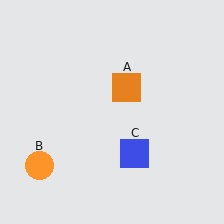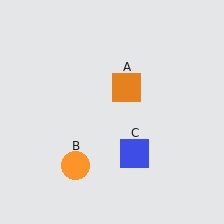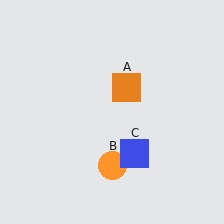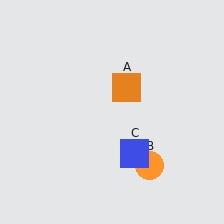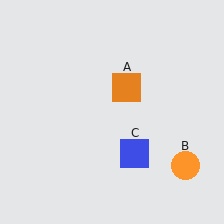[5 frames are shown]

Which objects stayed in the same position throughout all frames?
Orange square (object A) and blue square (object C) remained stationary.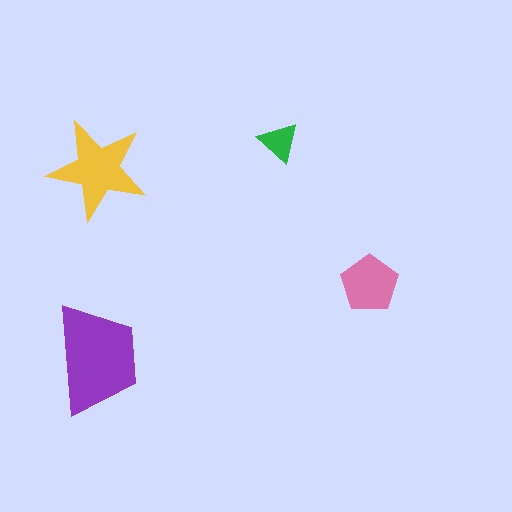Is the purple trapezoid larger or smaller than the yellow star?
Larger.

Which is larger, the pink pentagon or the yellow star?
The yellow star.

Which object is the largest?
The purple trapezoid.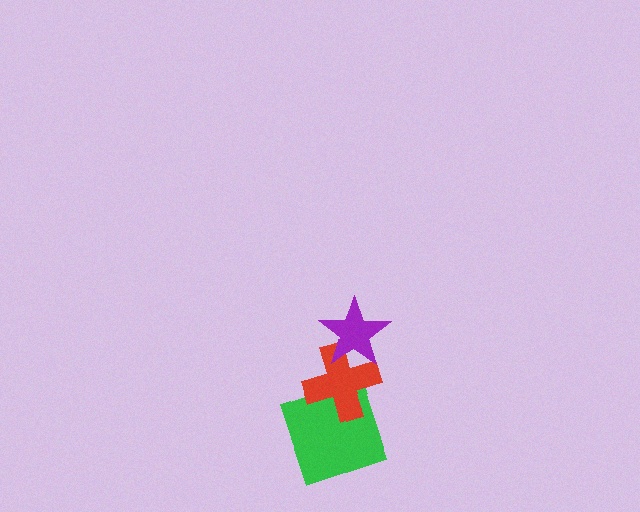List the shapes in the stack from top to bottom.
From top to bottom: the purple star, the red cross, the green square.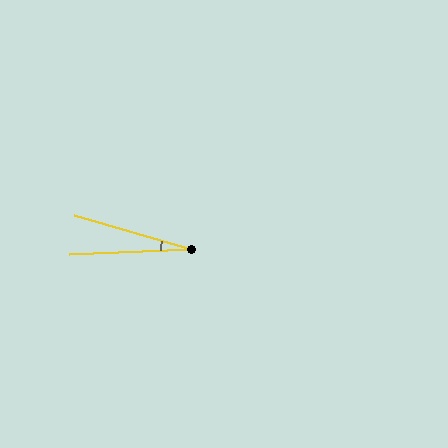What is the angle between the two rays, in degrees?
Approximately 19 degrees.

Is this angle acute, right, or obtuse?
It is acute.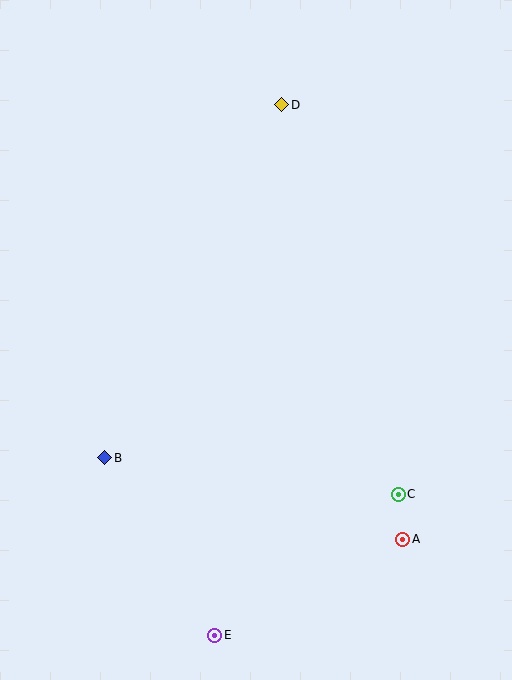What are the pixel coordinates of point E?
Point E is at (215, 635).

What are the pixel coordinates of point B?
Point B is at (105, 458).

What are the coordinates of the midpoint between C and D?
The midpoint between C and D is at (340, 300).